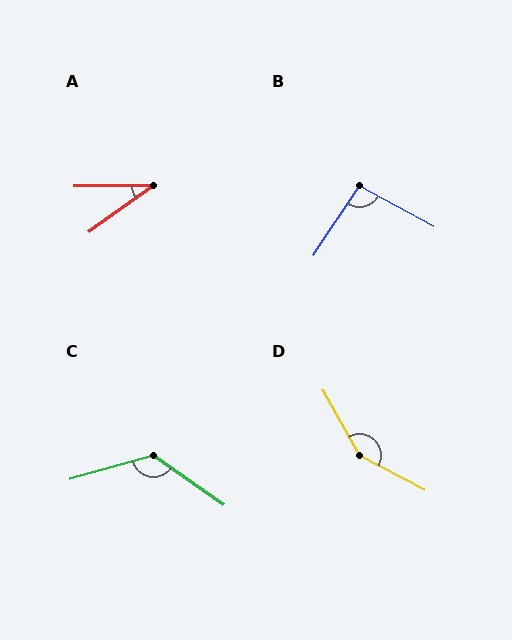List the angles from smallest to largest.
A (36°), B (95°), C (129°), D (147°).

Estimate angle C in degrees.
Approximately 129 degrees.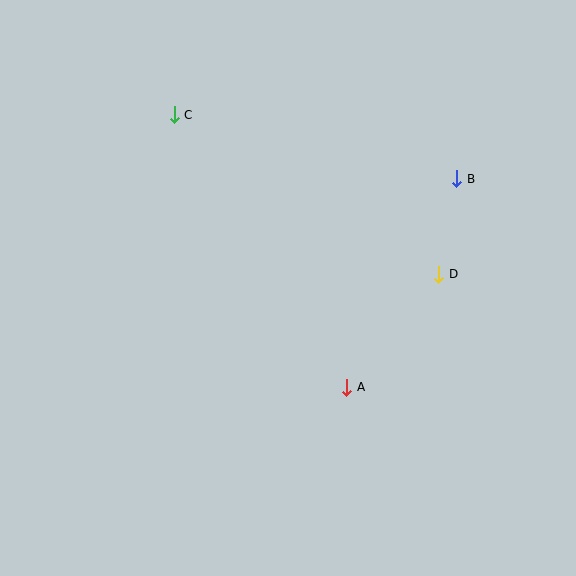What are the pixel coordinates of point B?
Point B is at (457, 179).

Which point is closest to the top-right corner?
Point B is closest to the top-right corner.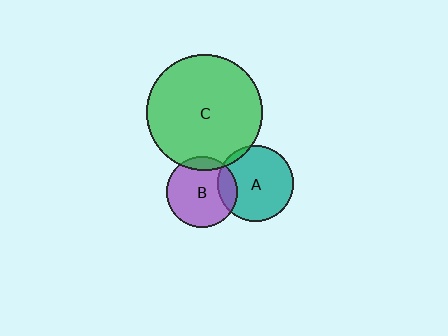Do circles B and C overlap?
Yes.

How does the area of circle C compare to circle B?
Approximately 2.7 times.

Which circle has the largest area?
Circle C (green).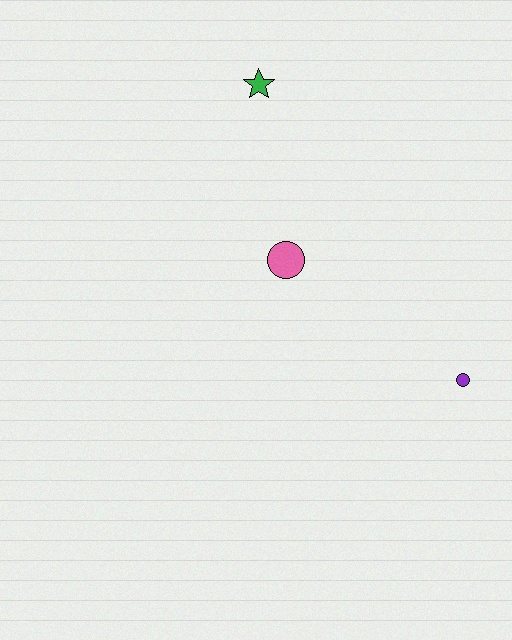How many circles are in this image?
There are 2 circles.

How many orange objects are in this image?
There are no orange objects.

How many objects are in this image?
There are 3 objects.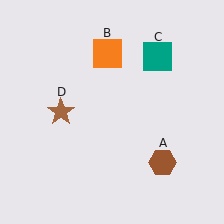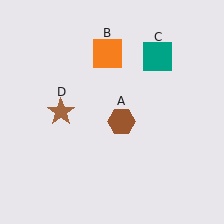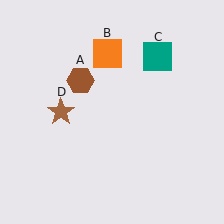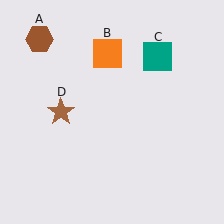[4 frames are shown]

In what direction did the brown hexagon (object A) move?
The brown hexagon (object A) moved up and to the left.